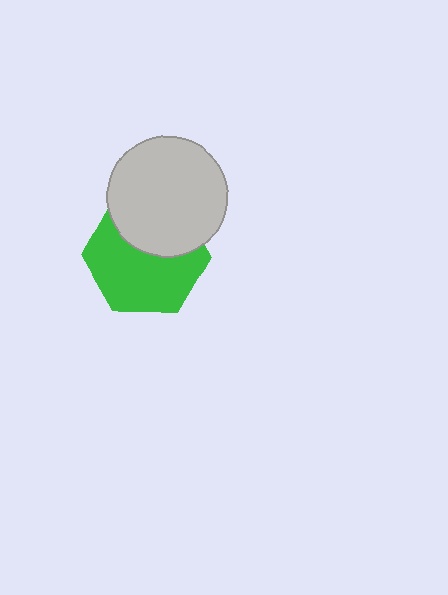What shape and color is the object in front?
The object in front is a light gray circle.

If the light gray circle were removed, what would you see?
You would see the complete green hexagon.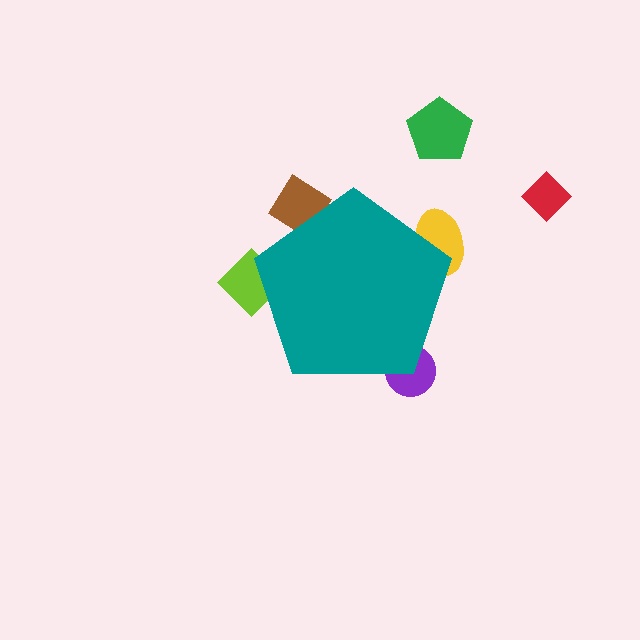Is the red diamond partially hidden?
No, the red diamond is fully visible.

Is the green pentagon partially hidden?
No, the green pentagon is fully visible.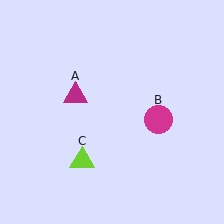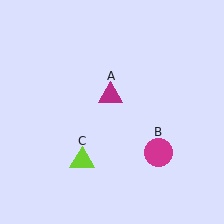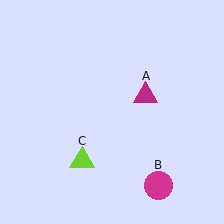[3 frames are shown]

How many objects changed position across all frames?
2 objects changed position: magenta triangle (object A), magenta circle (object B).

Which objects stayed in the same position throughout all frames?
Lime triangle (object C) remained stationary.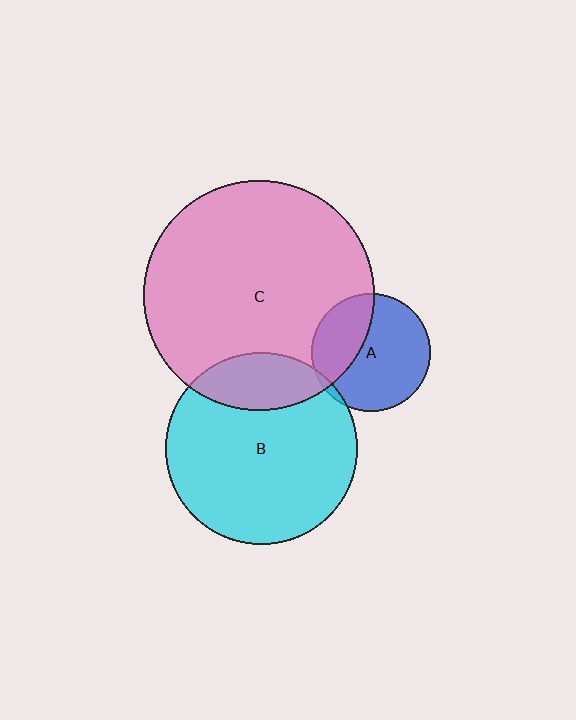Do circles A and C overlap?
Yes.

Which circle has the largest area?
Circle C (pink).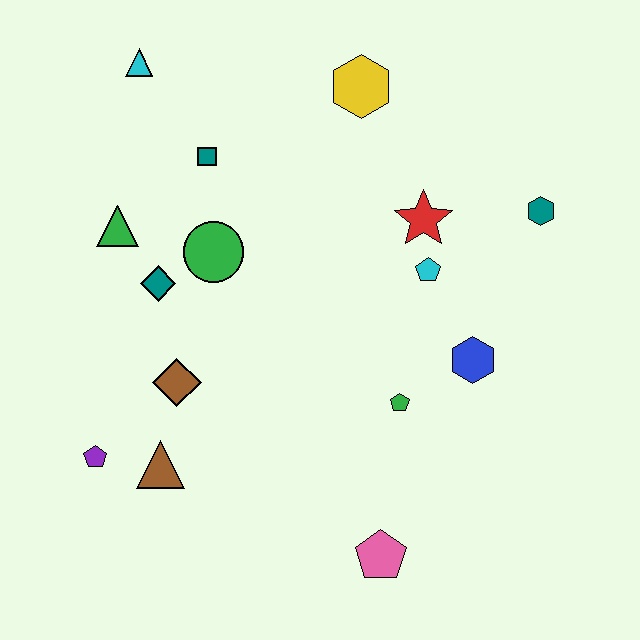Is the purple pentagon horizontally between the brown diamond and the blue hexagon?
No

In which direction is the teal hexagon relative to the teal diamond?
The teal hexagon is to the right of the teal diamond.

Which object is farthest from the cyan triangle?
The pink pentagon is farthest from the cyan triangle.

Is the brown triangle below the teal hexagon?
Yes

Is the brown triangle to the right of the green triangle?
Yes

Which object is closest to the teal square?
The green circle is closest to the teal square.